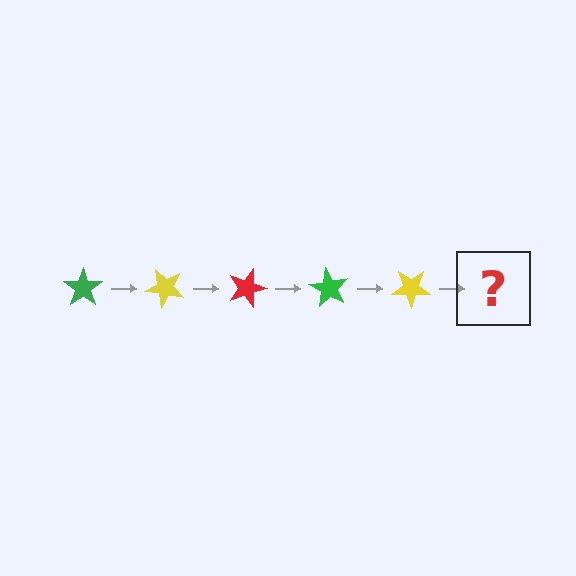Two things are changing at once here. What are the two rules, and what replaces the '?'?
The two rules are that it rotates 45 degrees each step and the color cycles through green, yellow, and red. The '?' should be a red star, rotated 225 degrees from the start.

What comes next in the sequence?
The next element should be a red star, rotated 225 degrees from the start.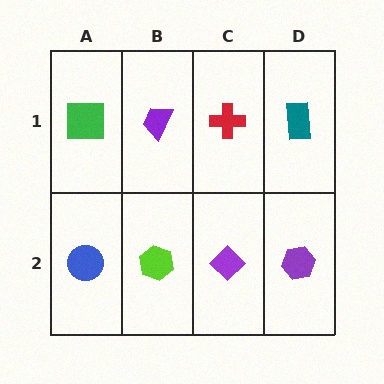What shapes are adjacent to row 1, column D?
A purple hexagon (row 2, column D), a red cross (row 1, column C).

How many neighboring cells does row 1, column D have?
2.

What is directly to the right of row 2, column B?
A purple diamond.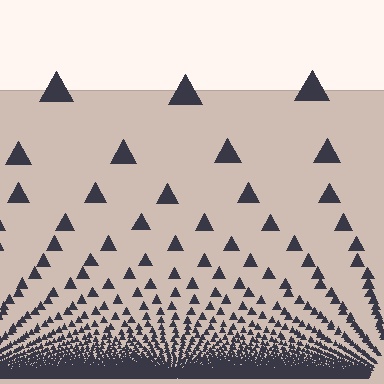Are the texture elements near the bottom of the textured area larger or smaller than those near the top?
Smaller. The gradient is inverted — elements near the bottom are smaller and denser.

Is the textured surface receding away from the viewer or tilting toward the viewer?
The surface appears to tilt toward the viewer. Texture elements get larger and sparser toward the top.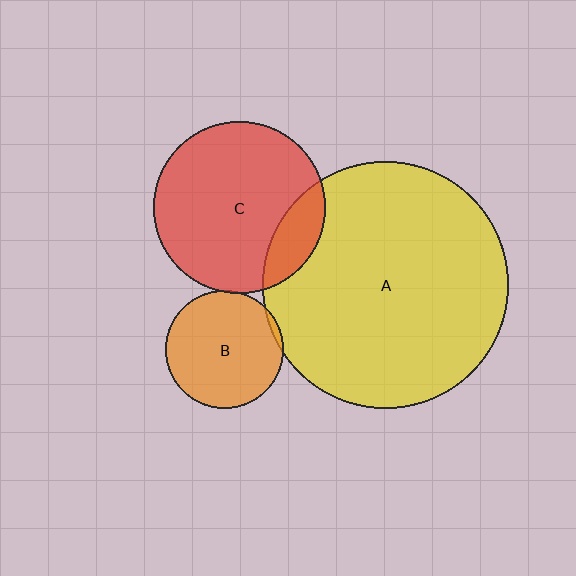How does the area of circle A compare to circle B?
Approximately 4.4 times.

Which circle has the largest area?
Circle A (yellow).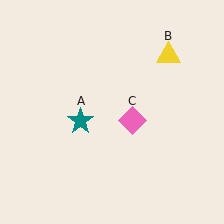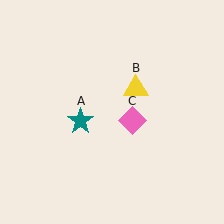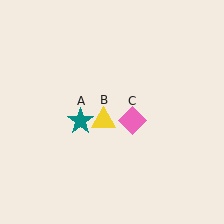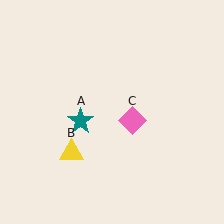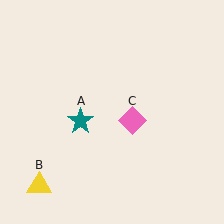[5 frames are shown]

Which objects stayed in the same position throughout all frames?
Teal star (object A) and pink diamond (object C) remained stationary.